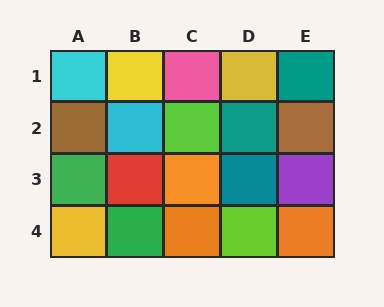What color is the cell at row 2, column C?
Lime.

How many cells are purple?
1 cell is purple.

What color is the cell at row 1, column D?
Yellow.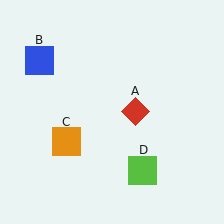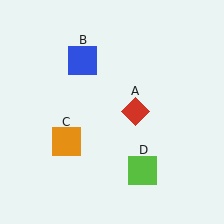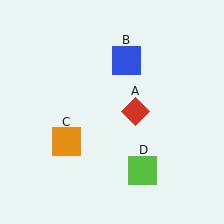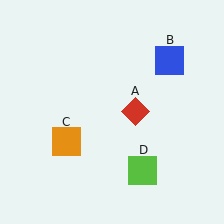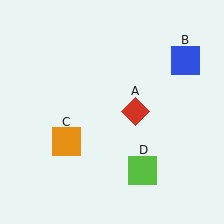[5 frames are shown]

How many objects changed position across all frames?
1 object changed position: blue square (object B).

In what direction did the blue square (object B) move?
The blue square (object B) moved right.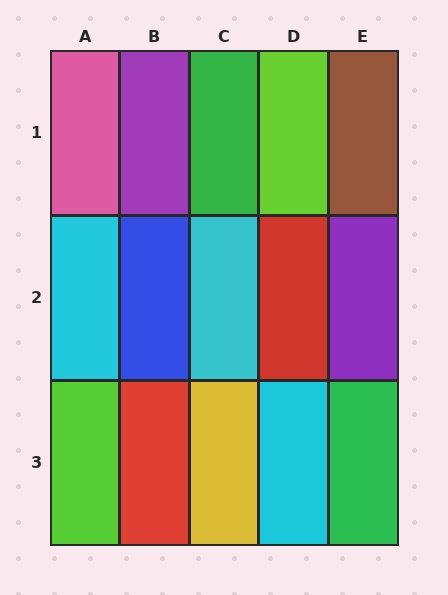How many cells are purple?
2 cells are purple.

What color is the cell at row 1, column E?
Brown.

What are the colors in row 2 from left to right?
Cyan, blue, cyan, red, purple.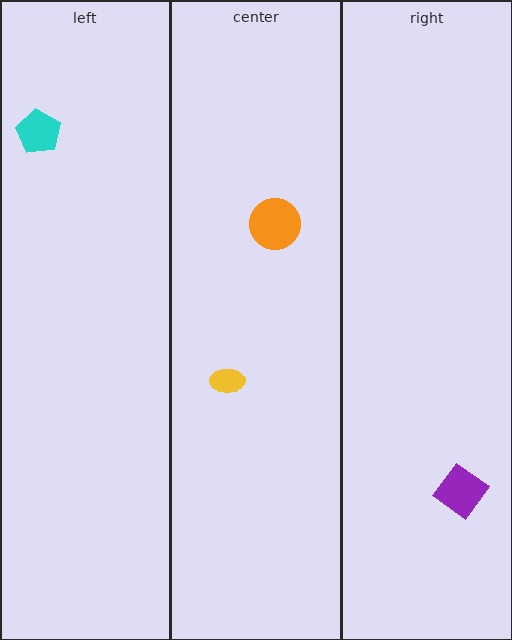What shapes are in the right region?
The purple diamond.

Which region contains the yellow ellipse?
The center region.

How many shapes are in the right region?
1.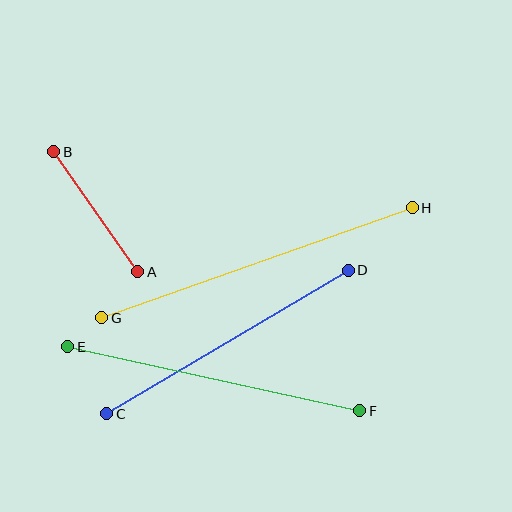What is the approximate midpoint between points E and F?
The midpoint is at approximately (214, 379) pixels.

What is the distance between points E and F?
The distance is approximately 299 pixels.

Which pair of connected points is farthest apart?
Points G and H are farthest apart.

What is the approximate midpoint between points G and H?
The midpoint is at approximately (257, 263) pixels.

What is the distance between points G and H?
The distance is approximately 330 pixels.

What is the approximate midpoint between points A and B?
The midpoint is at approximately (96, 212) pixels.